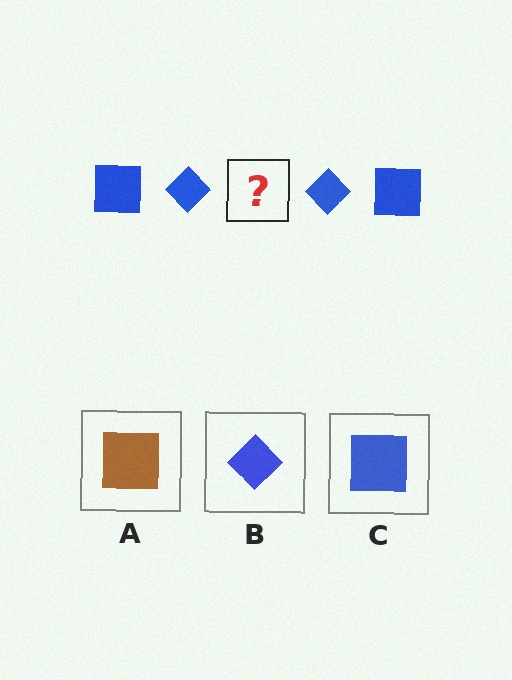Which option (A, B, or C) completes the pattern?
C.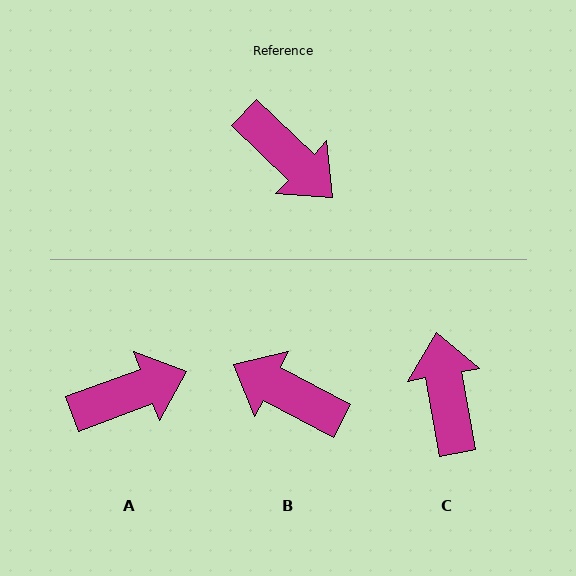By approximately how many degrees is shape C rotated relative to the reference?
Approximately 144 degrees counter-clockwise.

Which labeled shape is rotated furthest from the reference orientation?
B, about 164 degrees away.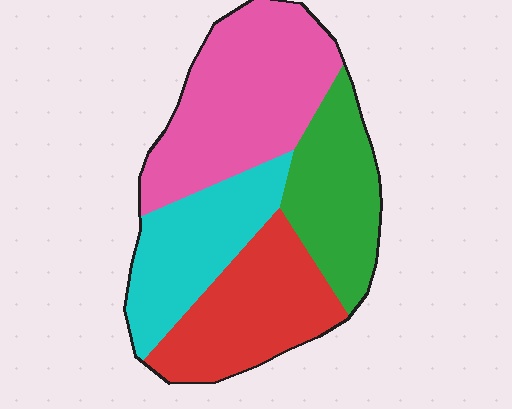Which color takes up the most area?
Pink, at roughly 35%.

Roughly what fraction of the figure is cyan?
Cyan takes up about one fifth (1/5) of the figure.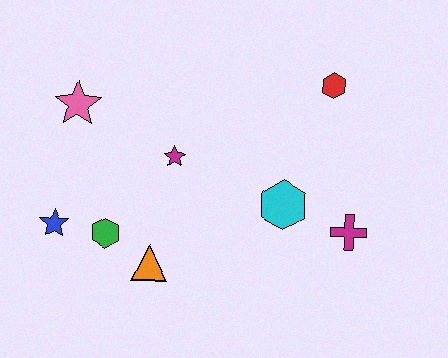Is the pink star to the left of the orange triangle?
Yes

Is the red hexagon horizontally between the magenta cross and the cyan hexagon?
Yes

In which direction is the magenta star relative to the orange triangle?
The magenta star is above the orange triangle.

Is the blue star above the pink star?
No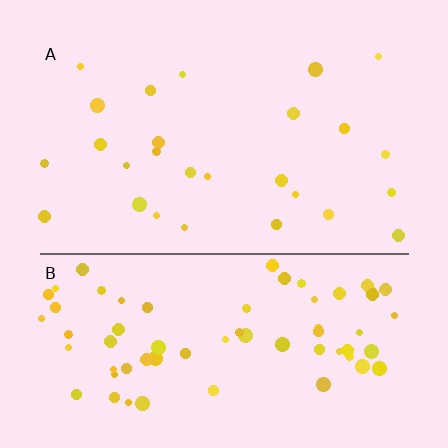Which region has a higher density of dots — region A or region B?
B (the bottom).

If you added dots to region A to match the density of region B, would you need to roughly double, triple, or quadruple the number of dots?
Approximately triple.